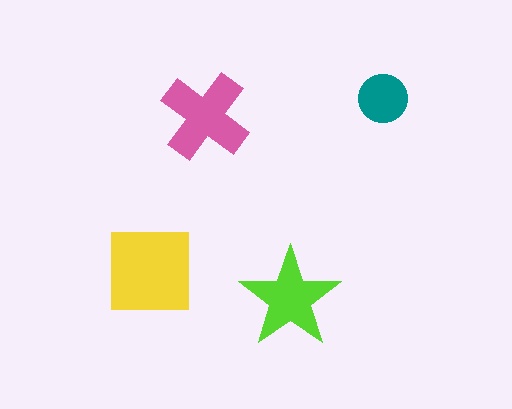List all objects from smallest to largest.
The teal circle, the lime star, the pink cross, the yellow square.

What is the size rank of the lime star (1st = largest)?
3rd.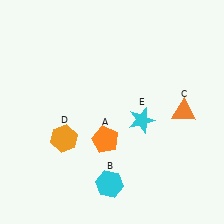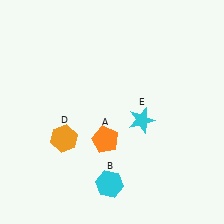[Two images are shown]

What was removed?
The orange triangle (C) was removed in Image 2.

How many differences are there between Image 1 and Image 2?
There is 1 difference between the two images.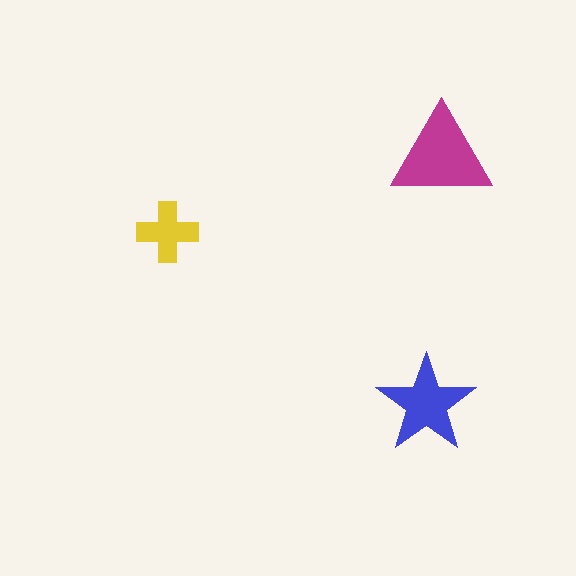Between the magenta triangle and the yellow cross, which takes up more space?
The magenta triangle.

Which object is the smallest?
The yellow cross.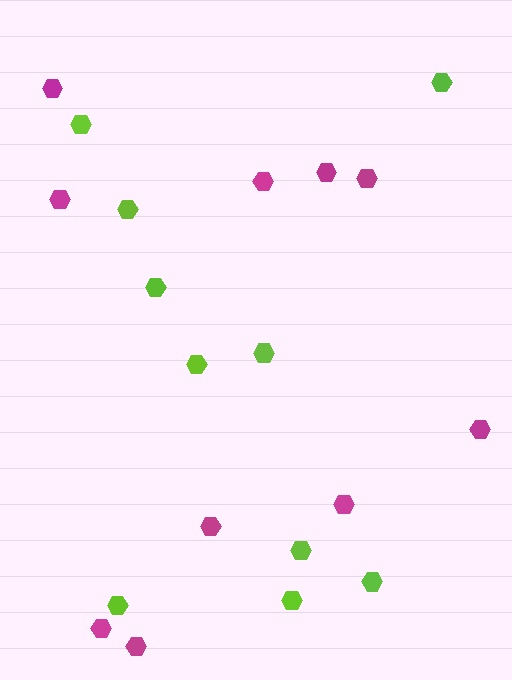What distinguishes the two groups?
There are 2 groups: one group of lime hexagons (10) and one group of magenta hexagons (10).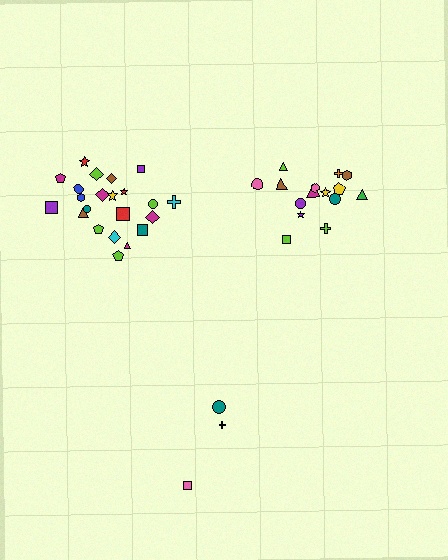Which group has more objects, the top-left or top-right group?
The top-left group.